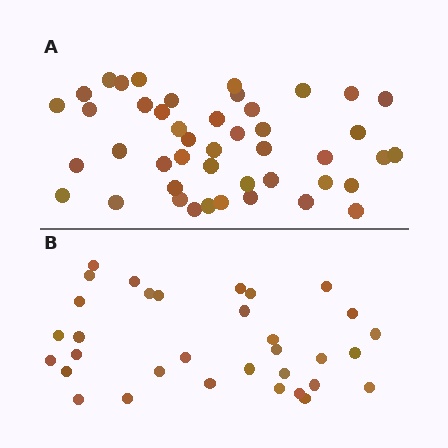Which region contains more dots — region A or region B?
Region A (the top region) has more dots.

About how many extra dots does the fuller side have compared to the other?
Region A has roughly 12 or so more dots than region B.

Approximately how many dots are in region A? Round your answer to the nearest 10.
About 40 dots. (The exact count is 45, which rounds to 40.)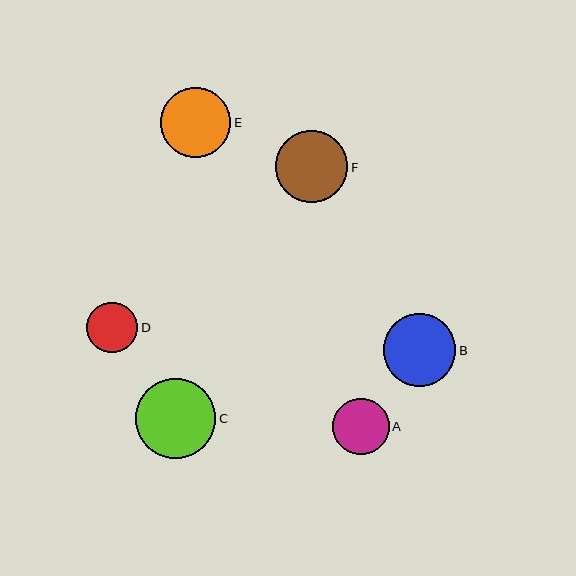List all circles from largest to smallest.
From largest to smallest: C, B, F, E, A, D.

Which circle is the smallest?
Circle D is the smallest with a size of approximately 51 pixels.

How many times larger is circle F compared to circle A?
Circle F is approximately 1.3 times the size of circle A.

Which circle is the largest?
Circle C is the largest with a size of approximately 80 pixels.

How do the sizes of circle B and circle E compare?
Circle B and circle E are approximately the same size.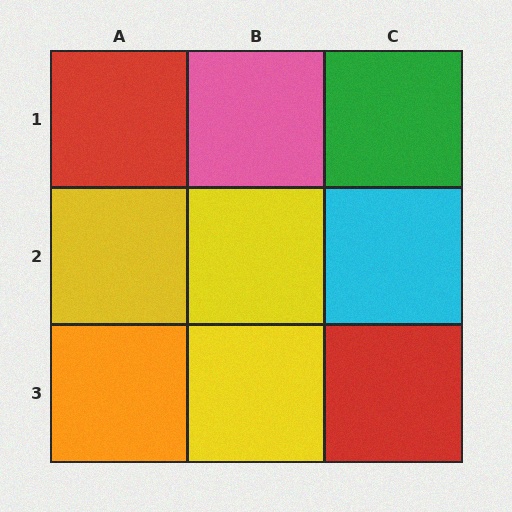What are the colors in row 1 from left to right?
Red, pink, green.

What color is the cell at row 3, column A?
Orange.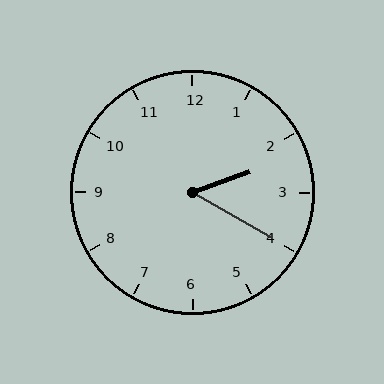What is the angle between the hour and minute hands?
Approximately 50 degrees.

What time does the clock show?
2:20.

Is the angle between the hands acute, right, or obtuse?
It is acute.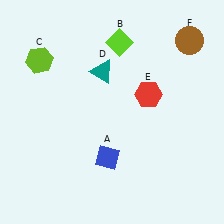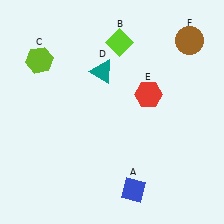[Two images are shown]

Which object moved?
The blue diamond (A) moved down.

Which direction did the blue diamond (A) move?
The blue diamond (A) moved down.